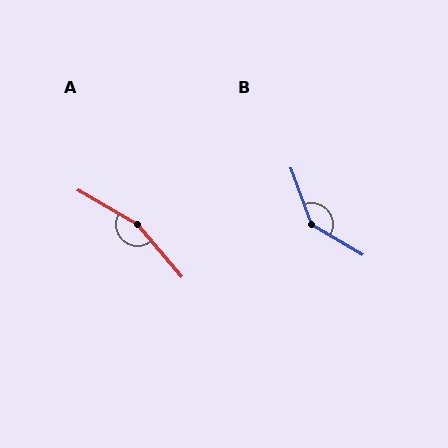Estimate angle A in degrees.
Approximately 160 degrees.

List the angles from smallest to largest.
B (141°), A (160°).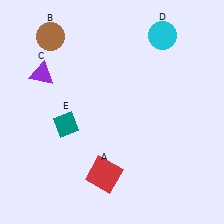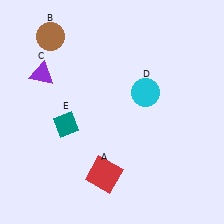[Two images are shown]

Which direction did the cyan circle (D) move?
The cyan circle (D) moved down.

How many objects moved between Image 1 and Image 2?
1 object moved between the two images.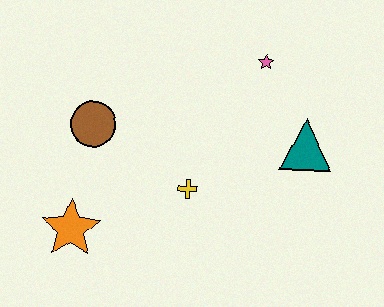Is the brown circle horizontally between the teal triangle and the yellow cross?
No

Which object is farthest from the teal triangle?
The orange star is farthest from the teal triangle.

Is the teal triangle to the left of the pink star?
No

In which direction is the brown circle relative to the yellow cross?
The brown circle is to the left of the yellow cross.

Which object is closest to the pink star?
The teal triangle is closest to the pink star.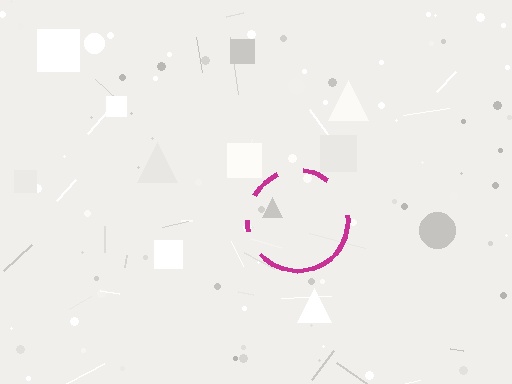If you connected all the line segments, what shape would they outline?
They would outline a circle.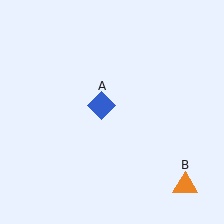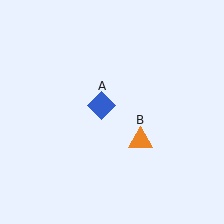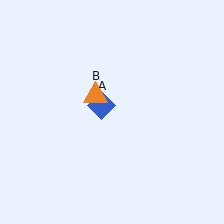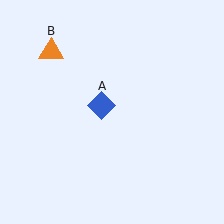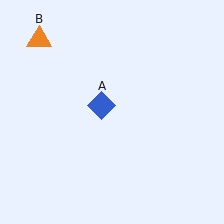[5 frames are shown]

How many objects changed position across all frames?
1 object changed position: orange triangle (object B).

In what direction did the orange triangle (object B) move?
The orange triangle (object B) moved up and to the left.